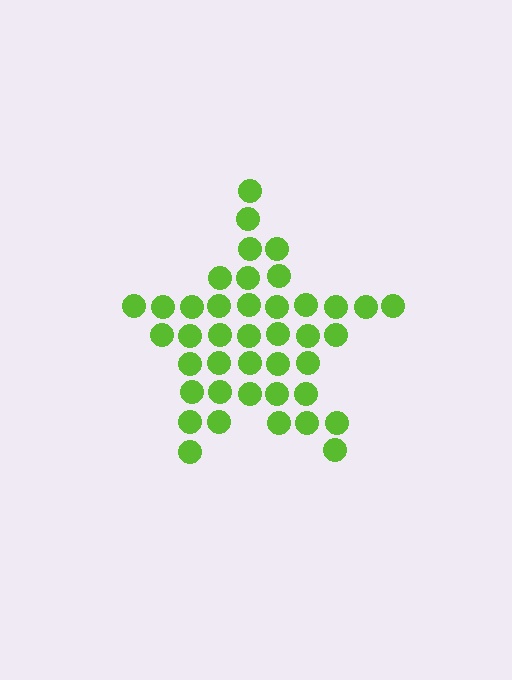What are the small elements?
The small elements are circles.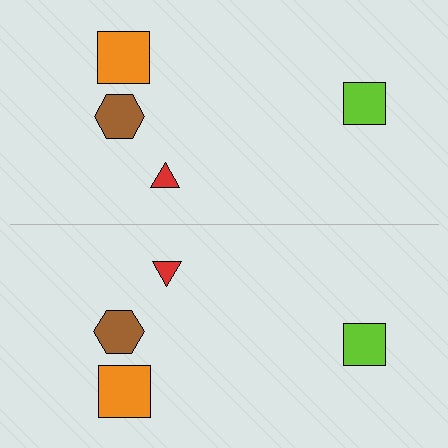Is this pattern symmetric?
Yes, this pattern has bilateral (reflection) symmetry.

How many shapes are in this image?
There are 8 shapes in this image.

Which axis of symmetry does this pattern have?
The pattern has a horizontal axis of symmetry running through the center of the image.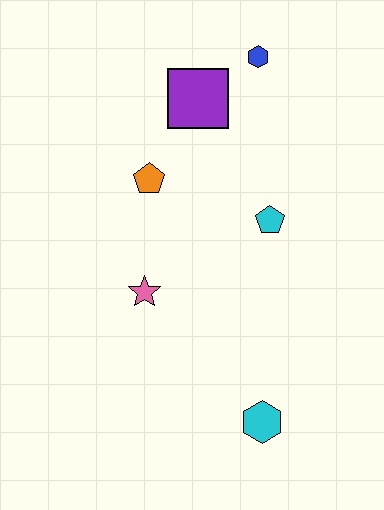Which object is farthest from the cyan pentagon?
The cyan hexagon is farthest from the cyan pentagon.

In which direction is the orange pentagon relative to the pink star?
The orange pentagon is above the pink star.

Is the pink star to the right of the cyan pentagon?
No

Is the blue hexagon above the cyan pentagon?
Yes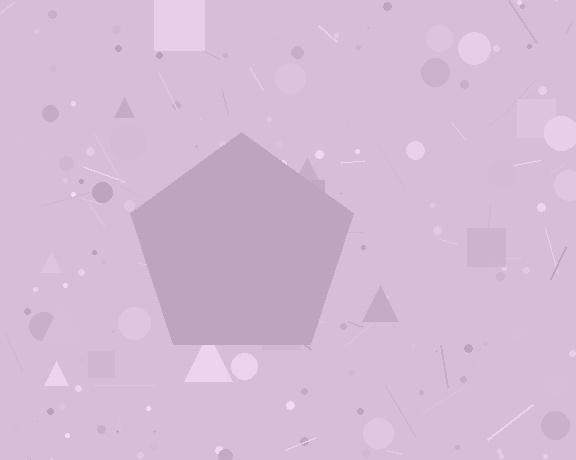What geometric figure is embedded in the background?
A pentagon is embedded in the background.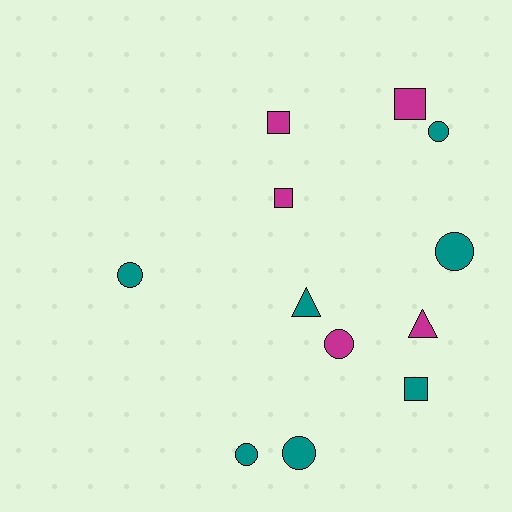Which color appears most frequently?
Teal, with 7 objects.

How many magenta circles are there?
There is 1 magenta circle.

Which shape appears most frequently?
Circle, with 6 objects.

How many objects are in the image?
There are 12 objects.